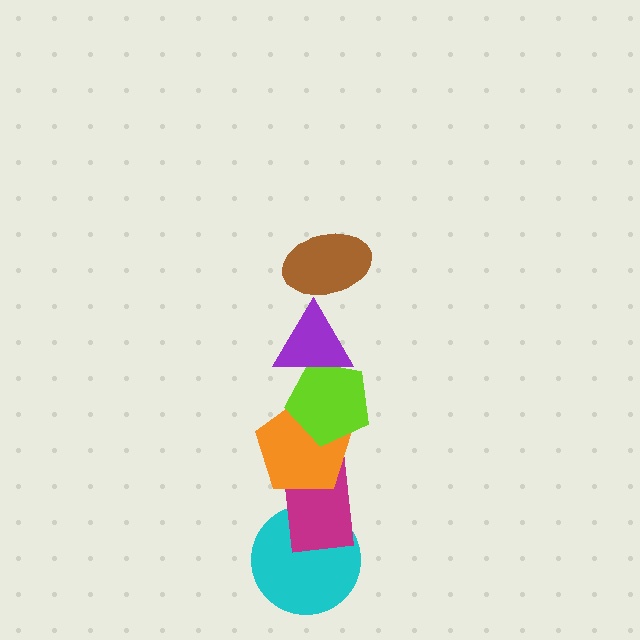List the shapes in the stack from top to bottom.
From top to bottom: the brown ellipse, the purple triangle, the lime pentagon, the orange pentagon, the magenta rectangle, the cyan circle.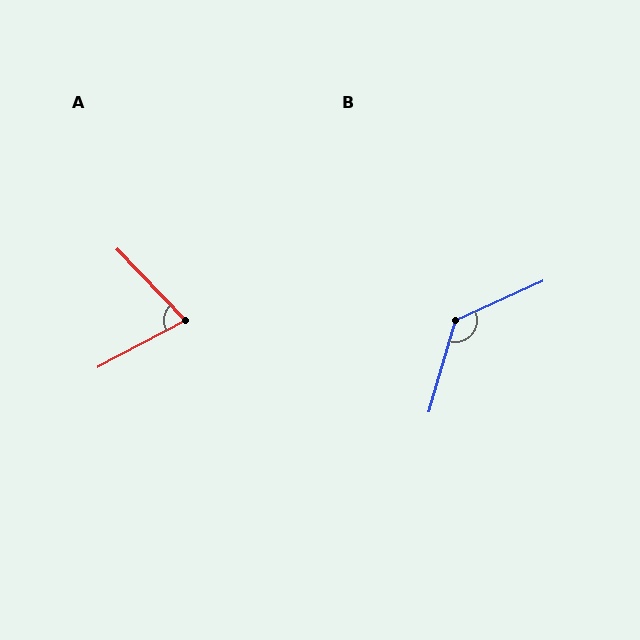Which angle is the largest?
B, at approximately 131 degrees.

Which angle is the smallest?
A, at approximately 74 degrees.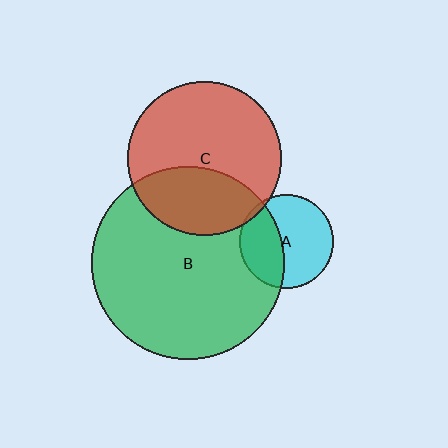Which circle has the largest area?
Circle B (green).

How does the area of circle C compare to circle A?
Approximately 2.7 times.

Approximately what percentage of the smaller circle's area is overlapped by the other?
Approximately 5%.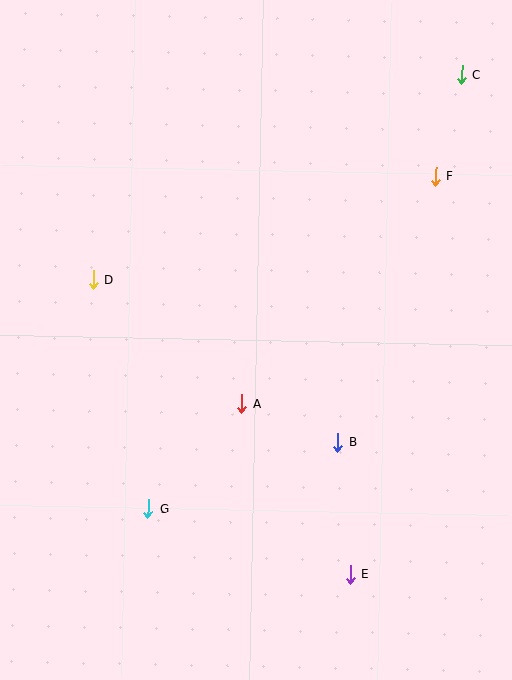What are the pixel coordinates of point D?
Point D is at (93, 279).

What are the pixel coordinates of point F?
Point F is at (436, 176).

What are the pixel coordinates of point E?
Point E is at (350, 574).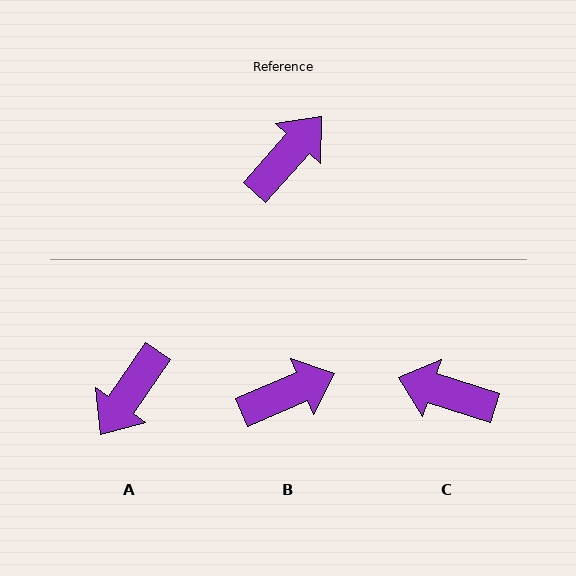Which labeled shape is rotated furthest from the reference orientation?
A, about 173 degrees away.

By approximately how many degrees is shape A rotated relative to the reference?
Approximately 173 degrees clockwise.